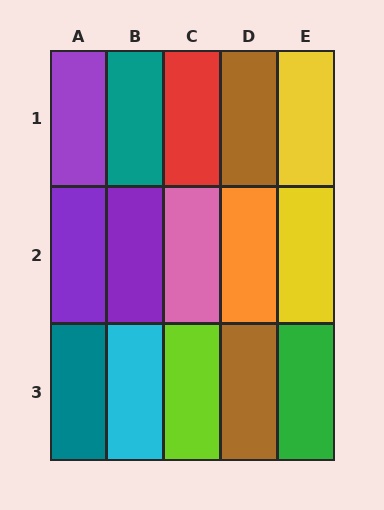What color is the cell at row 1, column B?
Teal.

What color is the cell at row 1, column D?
Brown.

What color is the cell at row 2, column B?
Purple.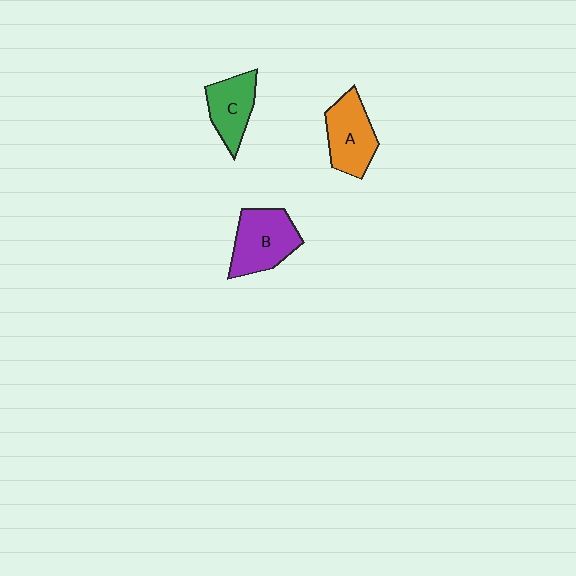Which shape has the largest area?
Shape B (purple).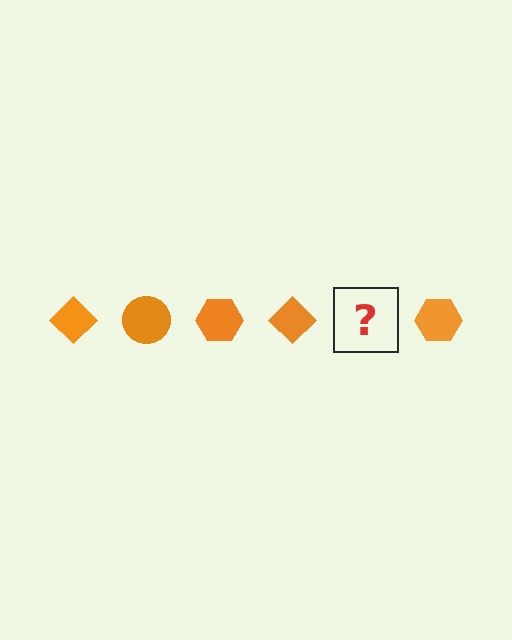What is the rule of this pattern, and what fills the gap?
The rule is that the pattern cycles through diamond, circle, hexagon shapes in orange. The gap should be filled with an orange circle.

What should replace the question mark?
The question mark should be replaced with an orange circle.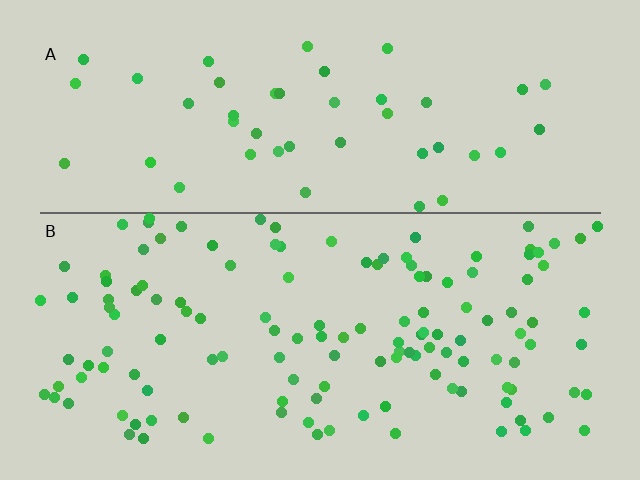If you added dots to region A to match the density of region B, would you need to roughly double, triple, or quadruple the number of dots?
Approximately triple.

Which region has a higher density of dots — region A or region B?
B (the bottom).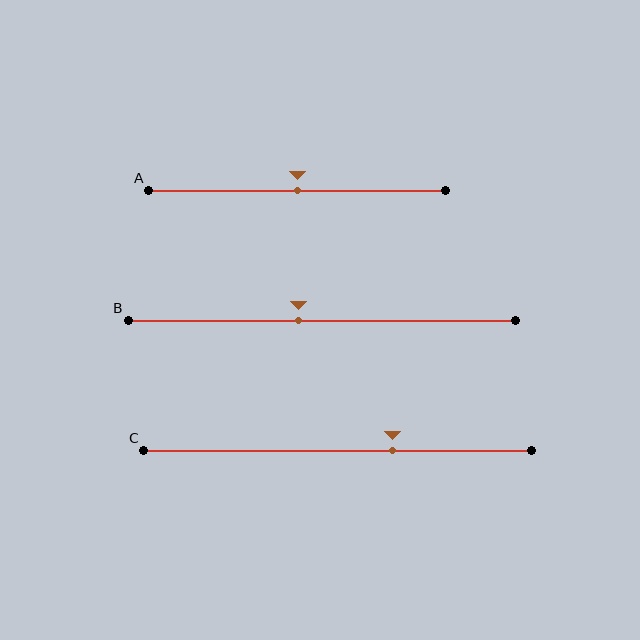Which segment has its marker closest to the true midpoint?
Segment A has its marker closest to the true midpoint.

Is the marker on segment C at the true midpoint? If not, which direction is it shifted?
No, the marker on segment C is shifted to the right by about 14% of the segment length.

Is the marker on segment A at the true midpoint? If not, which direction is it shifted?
Yes, the marker on segment A is at the true midpoint.